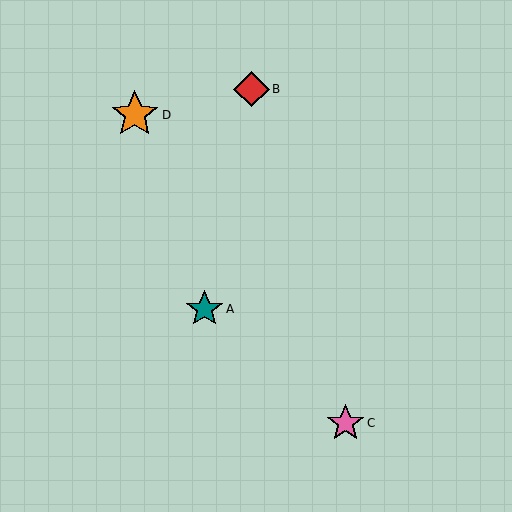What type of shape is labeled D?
Shape D is an orange star.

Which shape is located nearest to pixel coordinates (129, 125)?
The orange star (labeled D) at (135, 115) is nearest to that location.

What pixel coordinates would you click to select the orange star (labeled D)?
Click at (135, 115) to select the orange star D.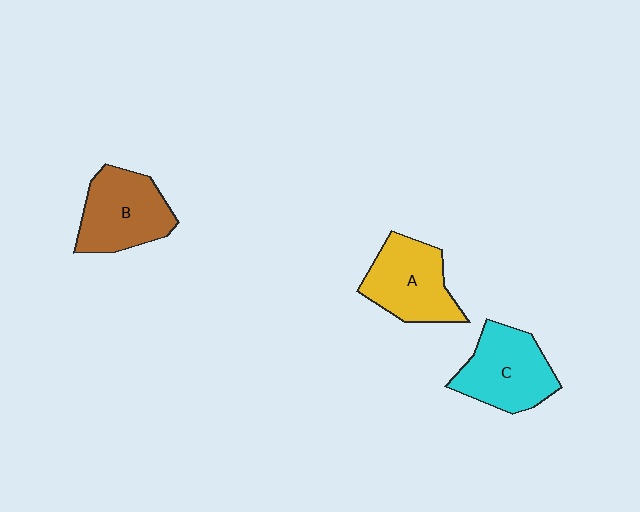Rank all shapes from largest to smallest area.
From largest to smallest: C (cyan), B (brown), A (yellow).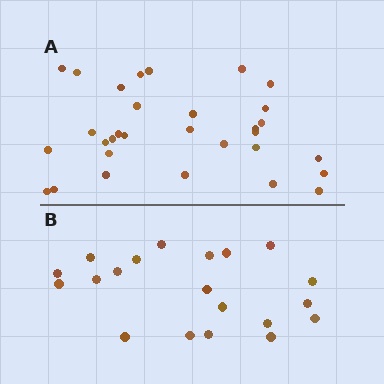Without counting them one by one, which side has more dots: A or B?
Region A (the top region) has more dots.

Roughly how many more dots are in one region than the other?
Region A has roughly 12 or so more dots than region B.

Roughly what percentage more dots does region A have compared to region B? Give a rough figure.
About 55% more.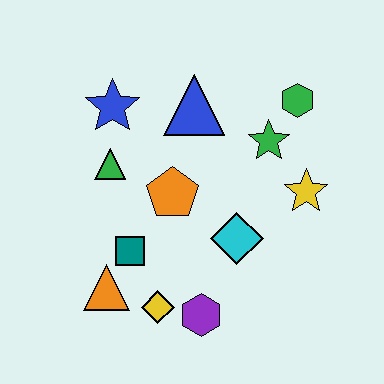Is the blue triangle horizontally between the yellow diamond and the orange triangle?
No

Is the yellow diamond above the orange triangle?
No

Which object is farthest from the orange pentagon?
The green hexagon is farthest from the orange pentagon.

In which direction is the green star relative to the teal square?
The green star is to the right of the teal square.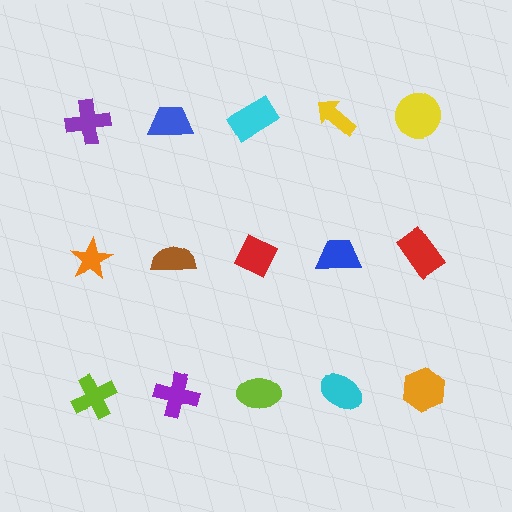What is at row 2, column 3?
A red diamond.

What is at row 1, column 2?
A blue trapezoid.